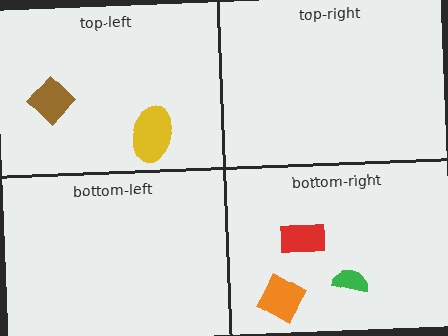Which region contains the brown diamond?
The top-left region.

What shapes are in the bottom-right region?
The orange square, the green semicircle, the red rectangle.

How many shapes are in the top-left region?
2.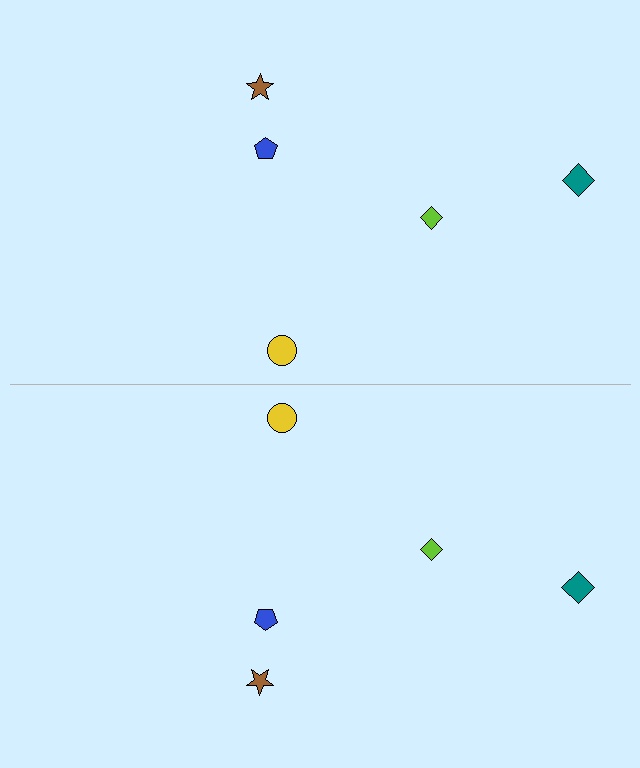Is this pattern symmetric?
Yes, this pattern has bilateral (reflection) symmetry.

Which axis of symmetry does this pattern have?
The pattern has a horizontal axis of symmetry running through the center of the image.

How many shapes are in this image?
There are 10 shapes in this image.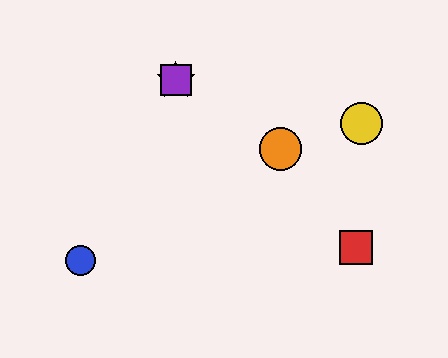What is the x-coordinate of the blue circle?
The blue circle is at x≈80.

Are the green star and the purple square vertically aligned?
Yes, both are at x≈176.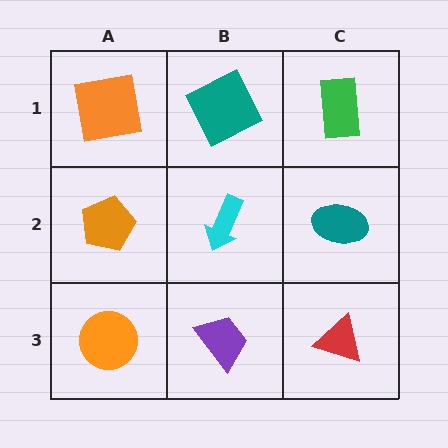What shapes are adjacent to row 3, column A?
An orange pentagon (row 2, column A), a purple trapezoid (row 3, column B).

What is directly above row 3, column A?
An orange pentagon.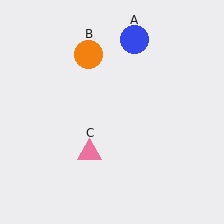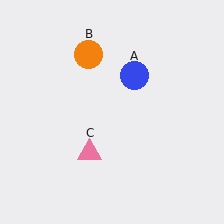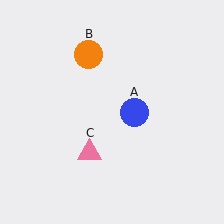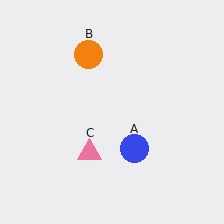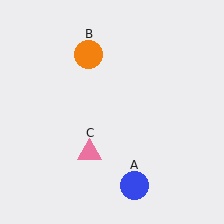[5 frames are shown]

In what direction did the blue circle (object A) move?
The blue circle (object A) moved down.